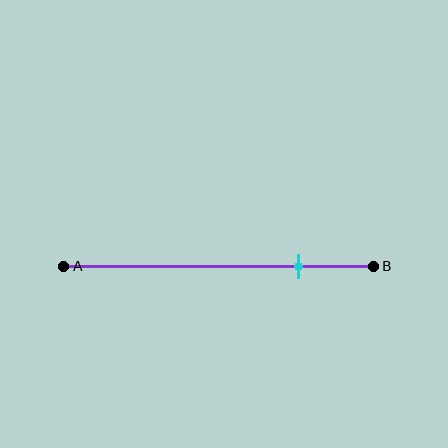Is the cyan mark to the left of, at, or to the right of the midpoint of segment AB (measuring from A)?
The cyan mark is to the right of the midpoint of segment AB.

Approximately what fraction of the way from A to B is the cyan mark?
The cyan mark is approximately 75% of the way from A to B.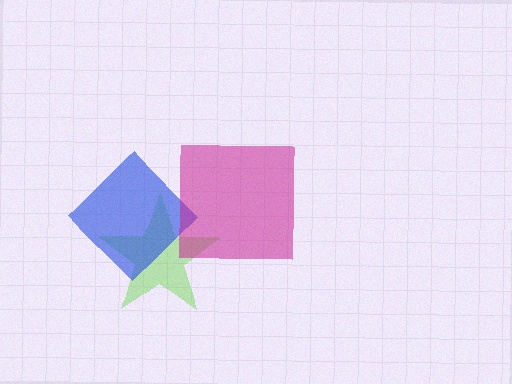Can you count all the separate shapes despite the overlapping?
Yes, there are 3 separate shapes.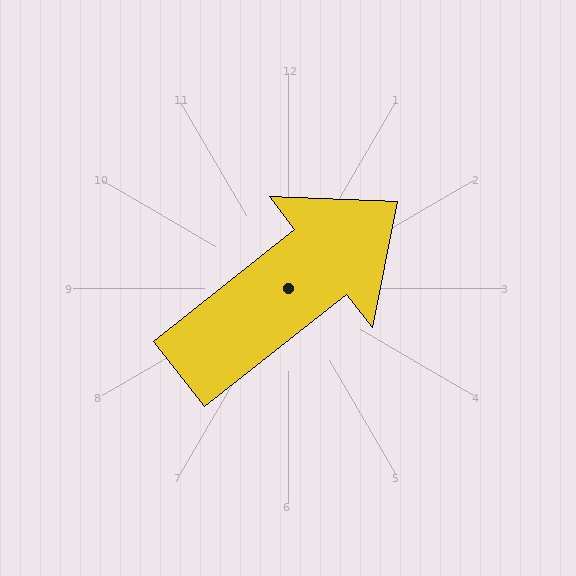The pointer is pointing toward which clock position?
Roughly 2 o'clock.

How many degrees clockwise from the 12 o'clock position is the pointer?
Approximately 52 degrees.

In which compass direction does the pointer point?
Northeast.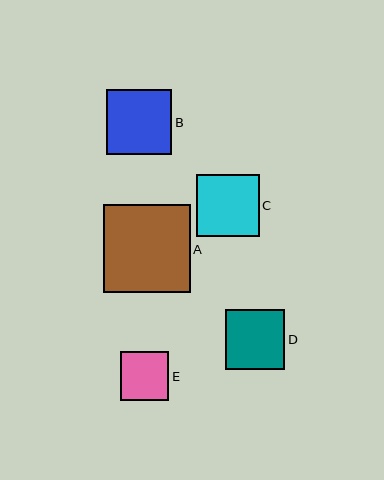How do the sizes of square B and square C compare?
Square B and square C are approximately the same size.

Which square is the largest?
Square A is the largest with a size of approximately 87 pixels.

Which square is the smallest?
Square E is the smallest with a size of approximately 48 pixels.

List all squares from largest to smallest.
From largest to smallest: A, B, C, D, E.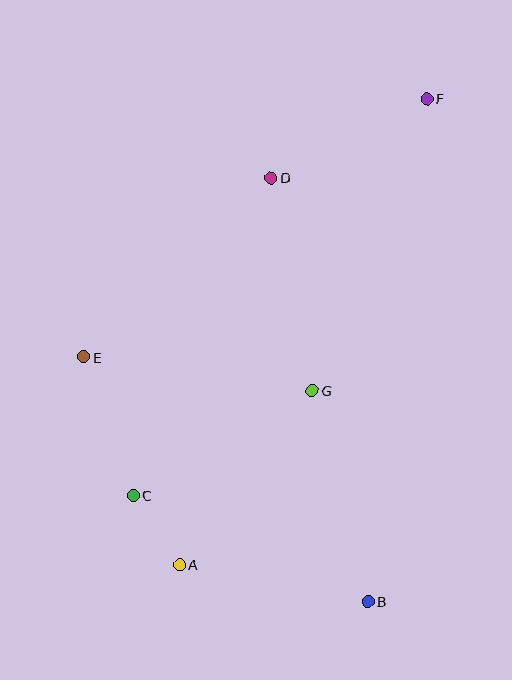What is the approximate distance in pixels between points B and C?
The distance between B and C is approximately 258 pixels.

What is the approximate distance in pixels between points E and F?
The distance between E and F is approximately 430 pixels.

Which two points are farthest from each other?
Points A and F are farthest from each other.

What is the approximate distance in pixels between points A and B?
The distance between A and B is approximately 192 pixels.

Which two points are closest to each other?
Points A and C are closest to each other.